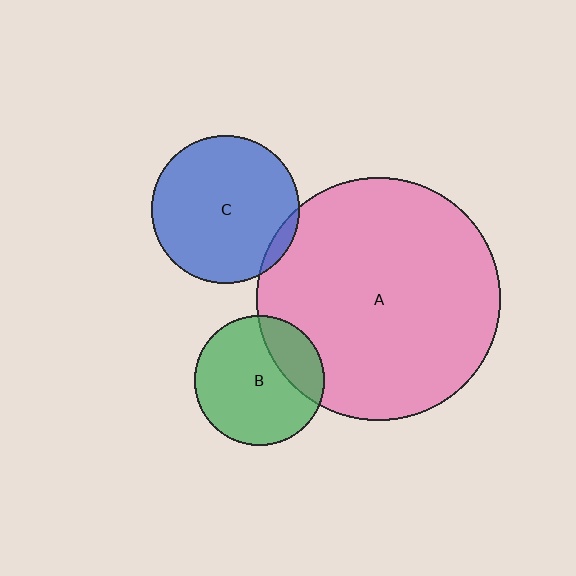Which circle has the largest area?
Circle A (pink).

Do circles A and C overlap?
Yes.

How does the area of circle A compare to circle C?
Approximately 2.7 times.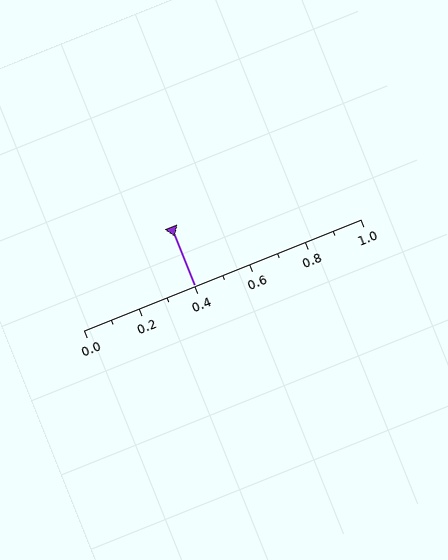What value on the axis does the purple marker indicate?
The marker indicates approximately 0.4.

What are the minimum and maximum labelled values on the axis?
The axis runs from 0.0 to 1.0.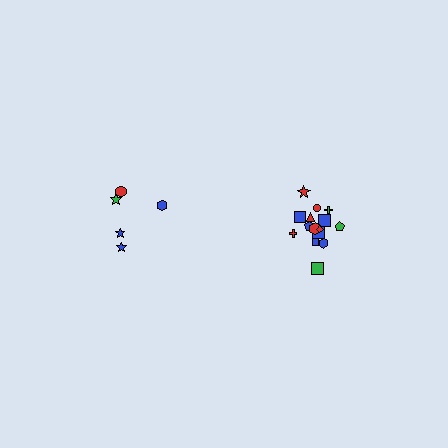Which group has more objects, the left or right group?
The right group.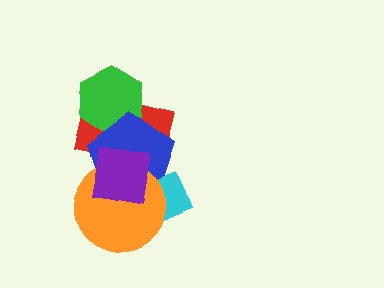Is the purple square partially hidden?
No, no other shape covers it.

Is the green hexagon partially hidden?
Yes, it is partially covered by another shape.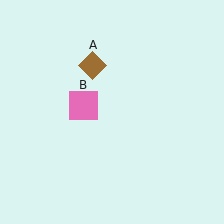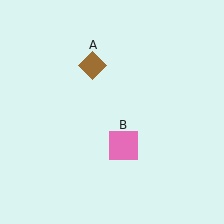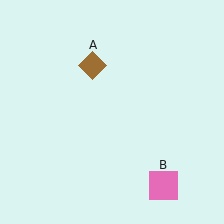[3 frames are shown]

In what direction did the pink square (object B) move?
The pink square (object B) moved down and to the right.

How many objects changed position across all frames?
1 object changed position: pink square (object B).